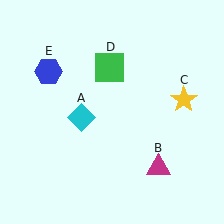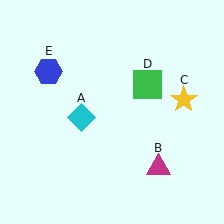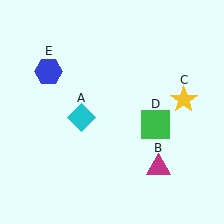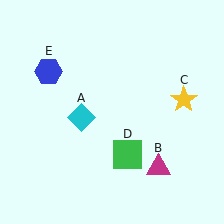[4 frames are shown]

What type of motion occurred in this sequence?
The green square (object D) rotated clockwise around the center of the scene.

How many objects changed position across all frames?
1 object changed position: green square (object D).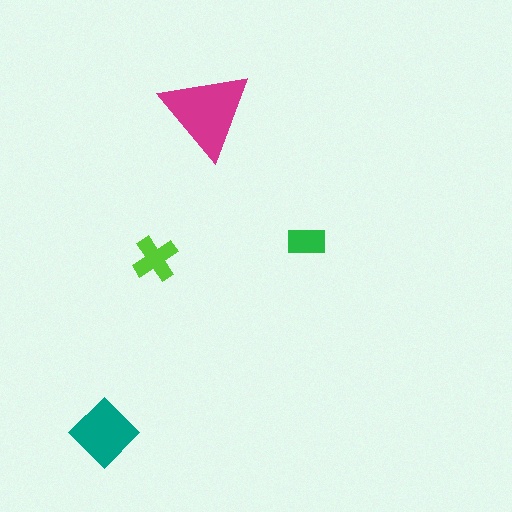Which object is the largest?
The magenta triangle.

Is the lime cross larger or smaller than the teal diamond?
Smaller.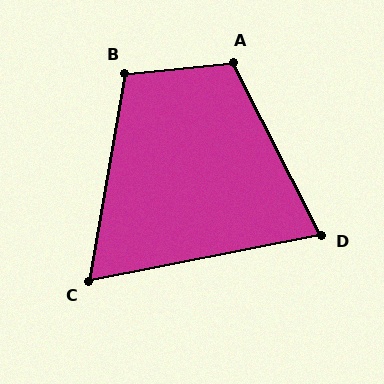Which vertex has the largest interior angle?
A, at approximately 111 degrees.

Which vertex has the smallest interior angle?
C, at approximately 69 degrees.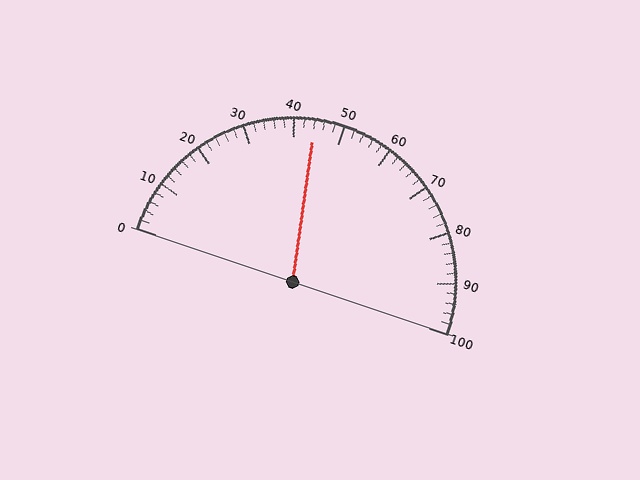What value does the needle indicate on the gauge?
The needle indicates approximately 44.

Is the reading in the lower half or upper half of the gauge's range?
The reading is in the lower half of the range (0 to 100).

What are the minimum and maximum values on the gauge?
The gauge ranges from 0 to 100.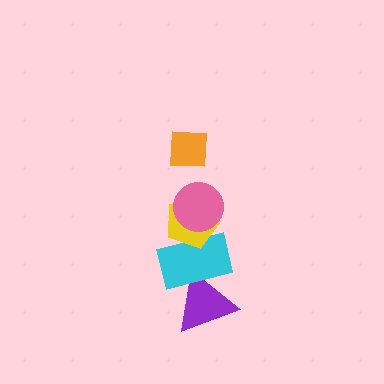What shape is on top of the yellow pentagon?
The pink circle is on top of the yellow pentagon.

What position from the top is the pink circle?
The pink circle is 2nd from the top.